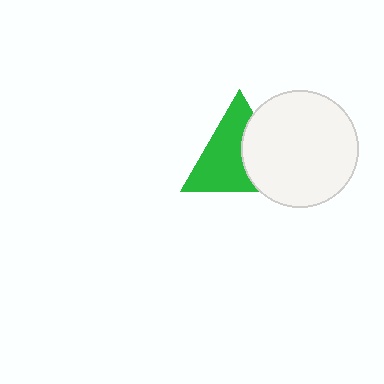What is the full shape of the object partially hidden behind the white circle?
The partially hidden object is a green triangle.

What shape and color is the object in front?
The object in front is a white circle.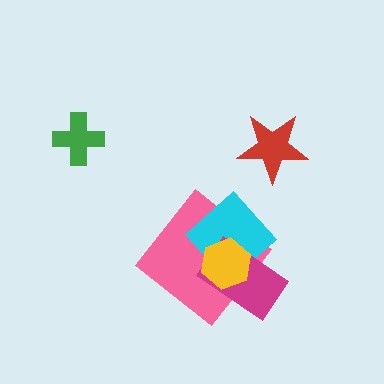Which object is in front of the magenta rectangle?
The yellow hexagon is in front of the magenta rectangle.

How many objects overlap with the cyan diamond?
3 objects overlap with the cyan diamond.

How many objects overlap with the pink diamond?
3 objects overlap with the pink diamond.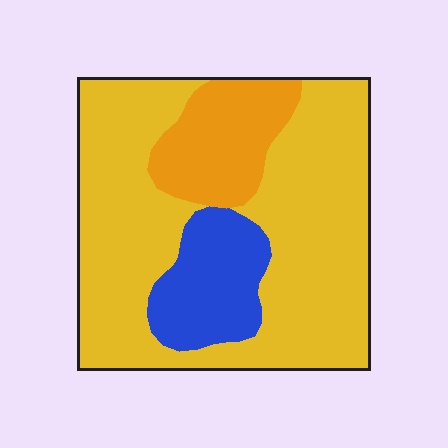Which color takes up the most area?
Yellow, at roughly 70%.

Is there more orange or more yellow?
Yellow.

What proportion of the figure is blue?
Blue takes up about one sixth (1/6) of the figure.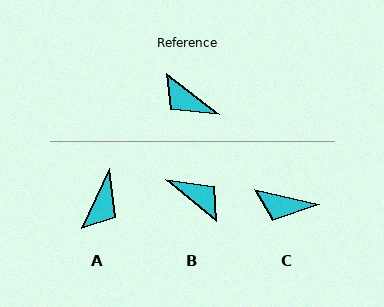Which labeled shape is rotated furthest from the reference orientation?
B, about 178 degrees away.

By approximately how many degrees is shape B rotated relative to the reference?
Approximately 178 degrees counter-clockwise.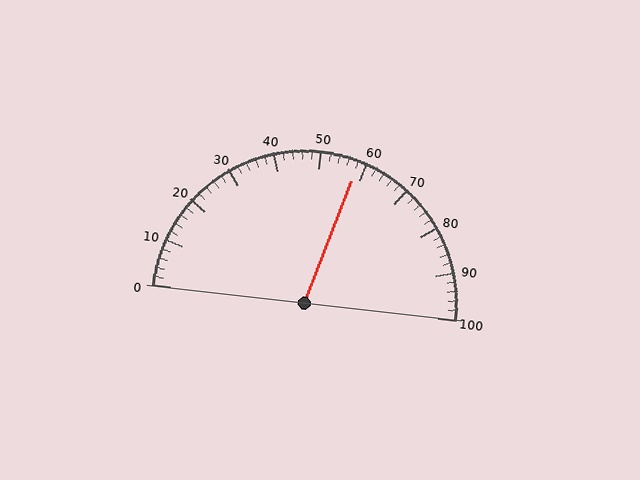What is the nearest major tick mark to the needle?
The nearest major tick mark is 60.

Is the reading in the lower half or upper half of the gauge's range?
The reading is in the upper half of the range (0 to 100).